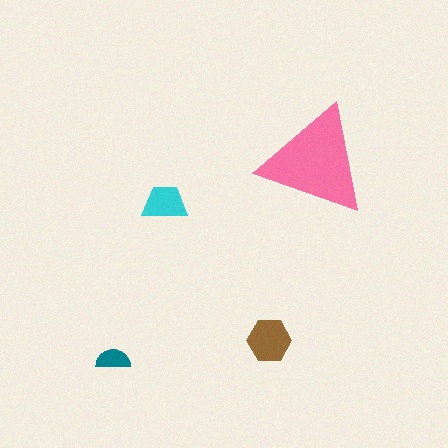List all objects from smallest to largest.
The teal semicircle, the cyan trapezoid, the brown hexagon, the pink triangle.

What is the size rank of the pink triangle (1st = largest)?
1st.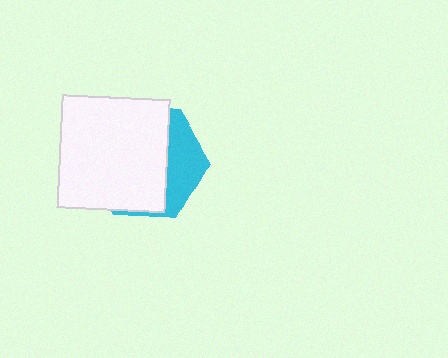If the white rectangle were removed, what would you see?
You would see the complete cyan hexagon.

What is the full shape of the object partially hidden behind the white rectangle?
The partially hidden object is a cyan hexagon.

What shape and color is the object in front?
The object in front is a white rectangle.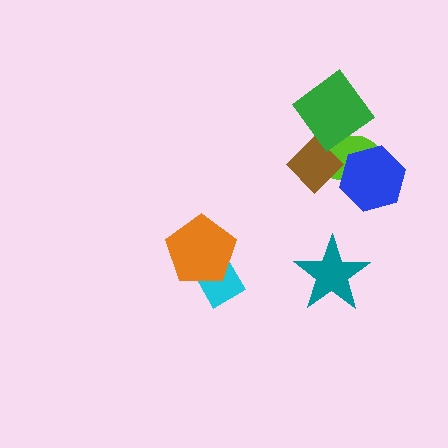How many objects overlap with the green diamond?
2 objects overlap with the green diamond.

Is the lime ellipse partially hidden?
Yes, it is partially covered by another shape.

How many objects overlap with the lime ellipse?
3 objects overlap with the lime ellipse.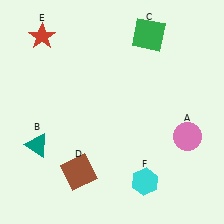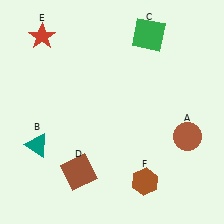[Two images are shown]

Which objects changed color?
A changed from pink to brown. F changed from cyan to brown.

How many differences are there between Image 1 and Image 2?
There are 2 differences between the two images.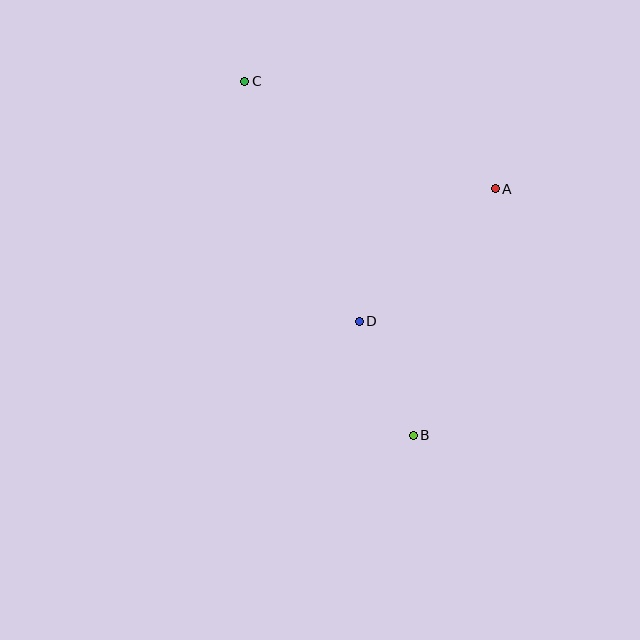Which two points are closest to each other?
Points B and D are closest to each other.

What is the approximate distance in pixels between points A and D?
The distance between A and D is approximately 190 pixels.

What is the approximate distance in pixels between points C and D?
The distance between C and D is approximately 266 pixels.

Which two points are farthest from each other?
Points B and C are farthest from each other.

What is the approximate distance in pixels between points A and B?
The distance between A and B is approximately 260 pixels.